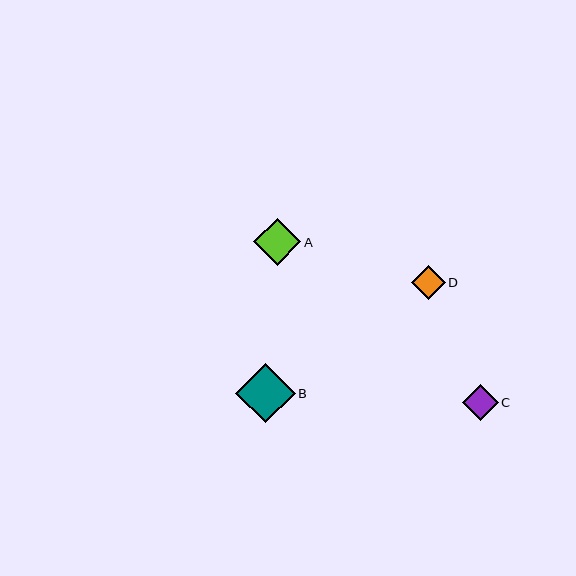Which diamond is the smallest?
Diamond D is the smallest with a size of approximately 33 pixels.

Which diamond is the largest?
Diamond B is the largest with a size of approximately 60 pixels.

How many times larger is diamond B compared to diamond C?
Diamond B is approximately 1.7 times the size of diamond C.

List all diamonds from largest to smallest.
From largest to smallest: B, A, C, D.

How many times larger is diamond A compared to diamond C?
Diamond A is approximately 1.3 times the size of diamond C.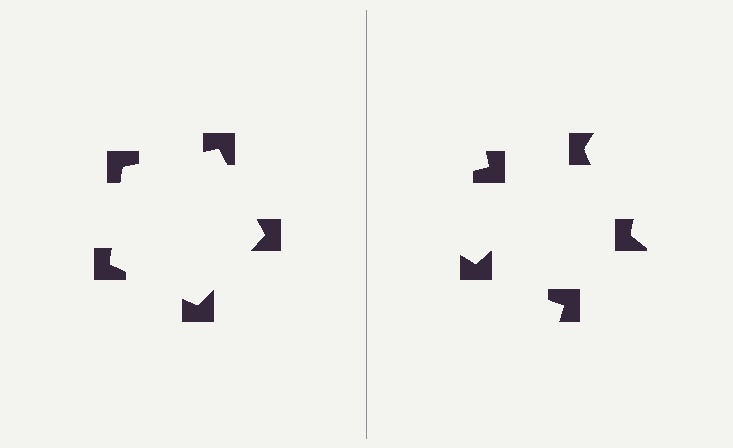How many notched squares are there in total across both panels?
10 — 5 on each side.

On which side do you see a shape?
An illusory pentagon appears on the left side. On the right side the wedge cuts are rotated, so no coherent shape forms.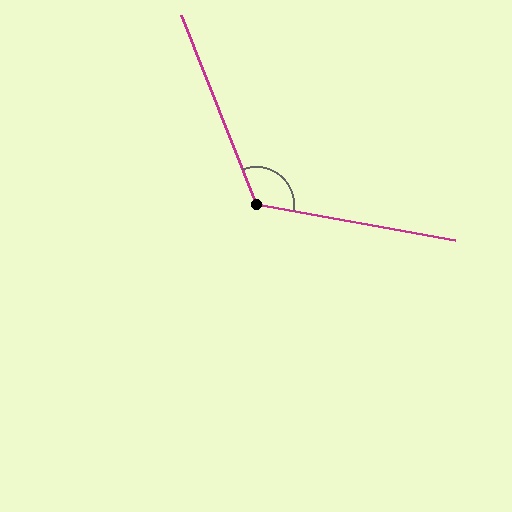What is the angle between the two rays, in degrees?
Approximately 122 degrees.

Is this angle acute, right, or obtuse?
It is obtuse.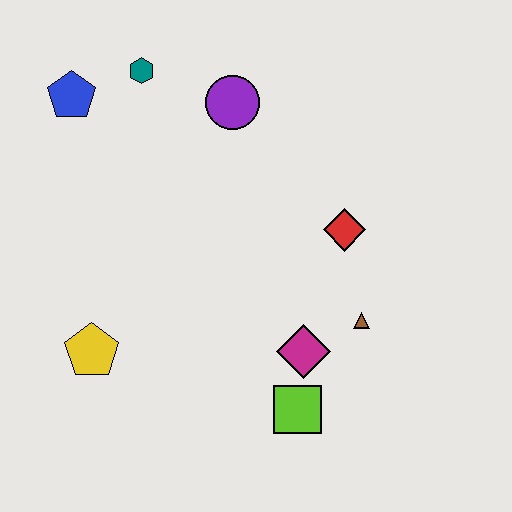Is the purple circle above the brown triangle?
Yes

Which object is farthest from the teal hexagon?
The lime square is farthest from the teal hexagon.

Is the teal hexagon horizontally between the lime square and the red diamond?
No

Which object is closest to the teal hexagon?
The blue pentagon is closest to the teal hexagon.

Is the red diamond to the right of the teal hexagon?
Yes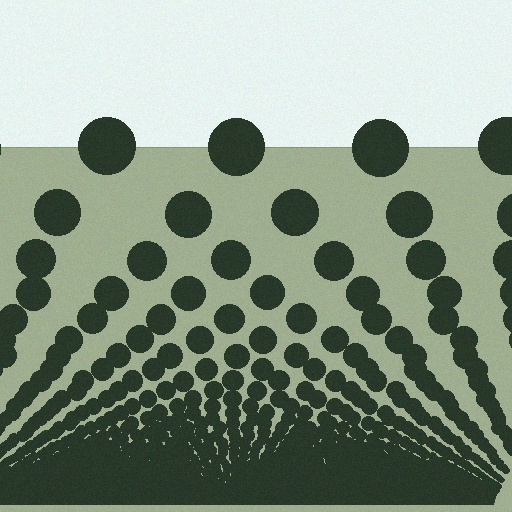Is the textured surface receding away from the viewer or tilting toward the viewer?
The surface appears to tilt toward the viewer. Texture elements get larger and sparser toward the top.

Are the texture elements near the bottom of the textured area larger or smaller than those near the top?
Smaller. The gradient is inverted — elements near the bottom are smaller and denser.